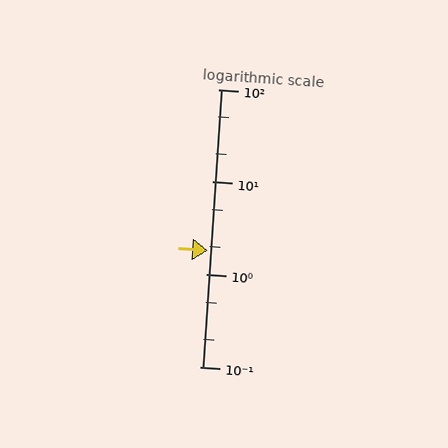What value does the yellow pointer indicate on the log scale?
The pointer indicates approximately 1.8.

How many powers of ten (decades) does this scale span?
The scale spans 3 decades, from 0.1 to 100.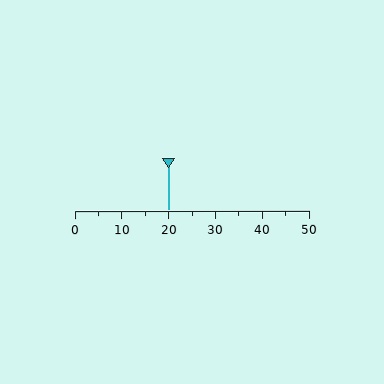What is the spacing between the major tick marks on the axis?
The major ticks are spaced 10 apart.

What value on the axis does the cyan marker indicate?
The marker indicates approximately 20.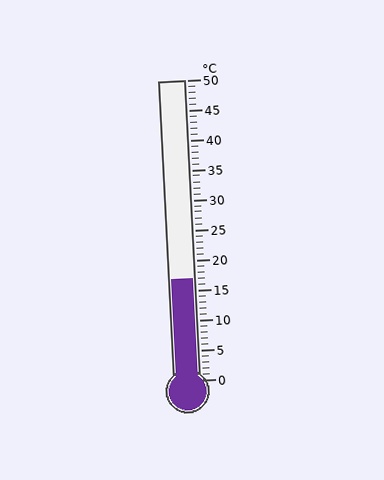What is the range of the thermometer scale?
The thermometer scale ranges from 0°C to 50°C.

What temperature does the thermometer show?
The thermometer shows approximately 17°C.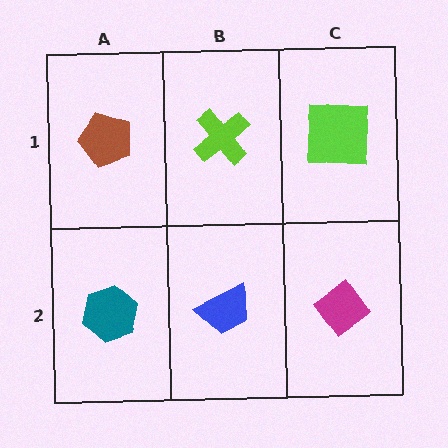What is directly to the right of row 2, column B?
A magenta diamond.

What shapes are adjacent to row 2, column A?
A brown pentagon (row 1, column A), a blue trapezoid (row 2, column B).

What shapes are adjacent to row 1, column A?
A teal hexagon (row 2, column A), a lime cross (row 1, column B).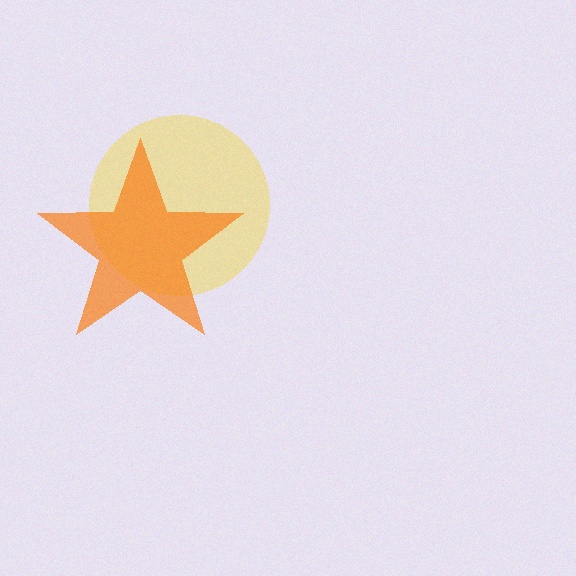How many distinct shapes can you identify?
There are 2 distinct shapes: a yellow circle, an orange star.